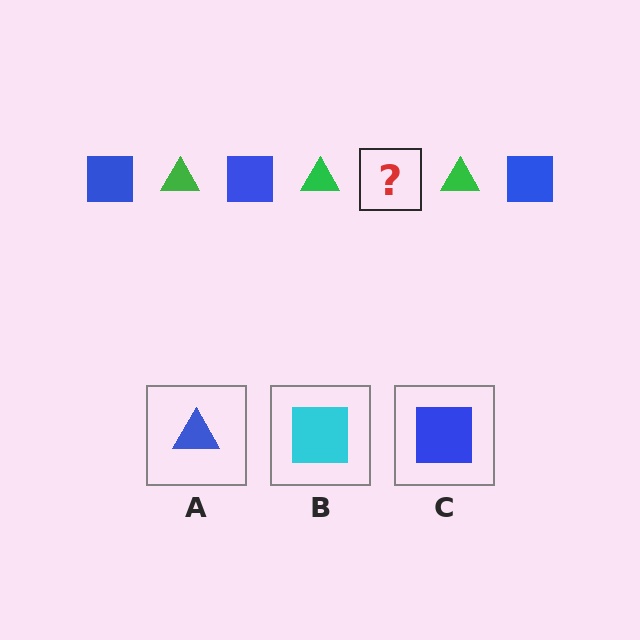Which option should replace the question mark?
Option C.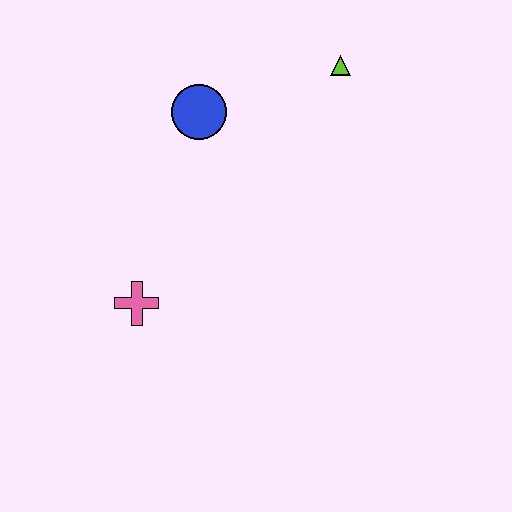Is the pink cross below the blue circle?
Yes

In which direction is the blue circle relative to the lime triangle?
The blue circle is to the left of the lime triangle.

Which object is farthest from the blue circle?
The pink cross is farthest from the blue circle.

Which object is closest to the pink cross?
The blue circle is closest to the pink cross.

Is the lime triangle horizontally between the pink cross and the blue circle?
No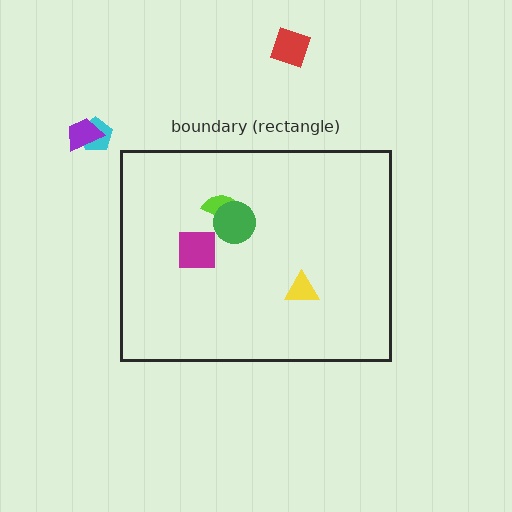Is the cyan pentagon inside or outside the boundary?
Outside.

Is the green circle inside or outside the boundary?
Inside.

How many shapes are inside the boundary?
4 inside, 3 outside.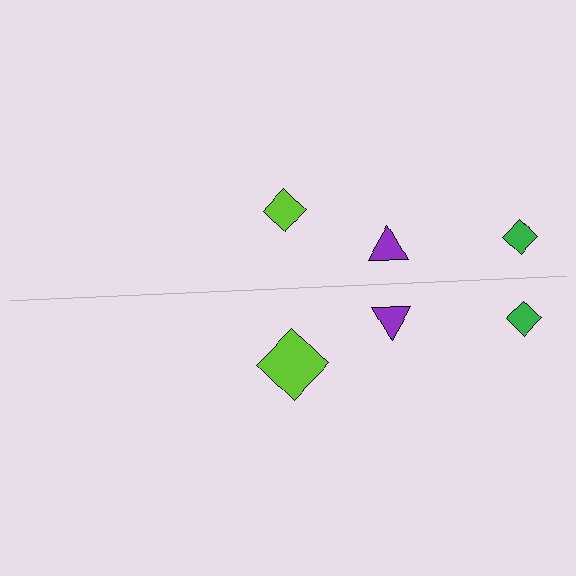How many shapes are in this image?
There are 6 shapes in this image.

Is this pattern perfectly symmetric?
No, the pattern is not perfectly symmetric. The lime diamond on the bottom side has a different size than its mirror counterpart.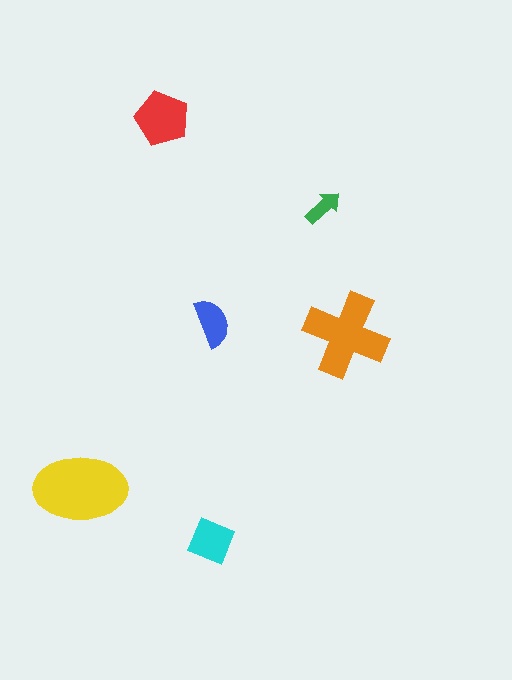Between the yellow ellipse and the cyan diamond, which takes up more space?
The yellow ellipse.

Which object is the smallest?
The green arrow.